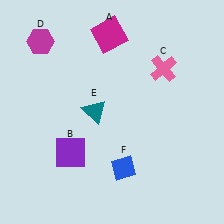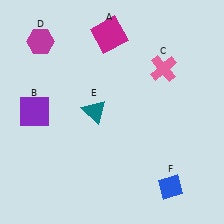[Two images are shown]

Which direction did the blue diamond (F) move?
The blue diamond (F) moved right.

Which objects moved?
The objects that moved are: the purple square (B), the blue diamond (F).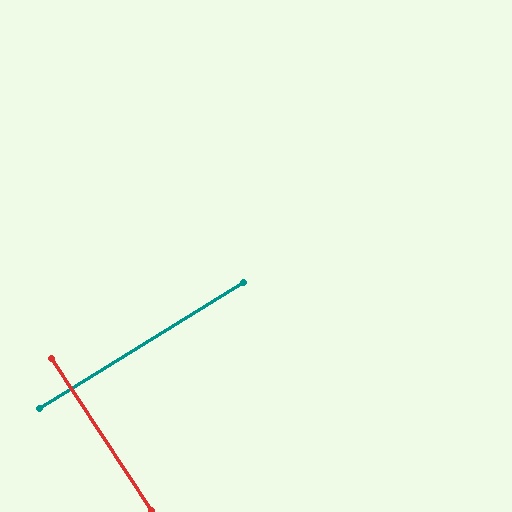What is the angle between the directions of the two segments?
Approximately 88 degrees.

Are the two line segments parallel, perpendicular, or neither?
Perpendicular — they meet at approximately 88°.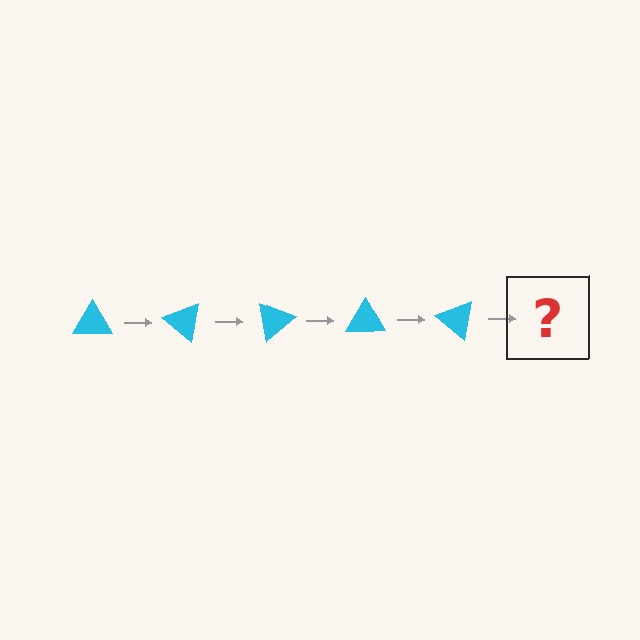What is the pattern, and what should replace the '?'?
The pattern is that the triangle rotates 40 degrees each step. The '?' should be a cyan triangle rotated 200 degrees.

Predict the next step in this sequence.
The next step is a cyan triangle rotated 200 degrees.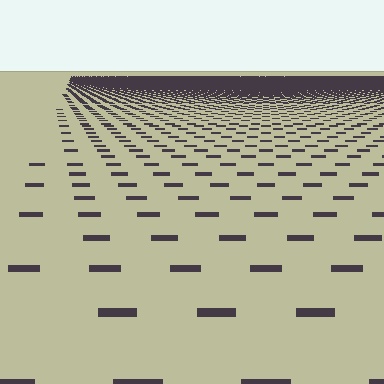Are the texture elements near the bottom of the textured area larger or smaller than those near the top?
Larger. Near the bottom, elements are closer to the viewer and appear at a bigger on-screen size.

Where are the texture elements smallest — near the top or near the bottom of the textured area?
Near the top.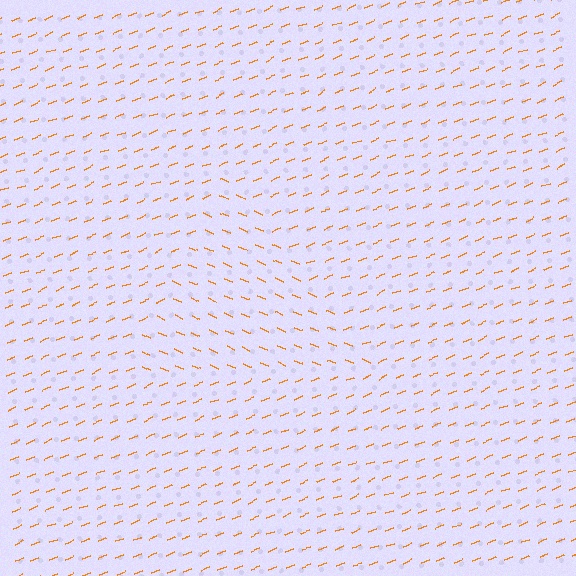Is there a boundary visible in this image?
Yes, there is a texture boundary formed by a change in line orientation.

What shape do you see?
I see a triangle.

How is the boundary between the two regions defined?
The boundary is defined purely by a change in line orientation (approximately 45 degrees difference). All lines are the same color and thickness.